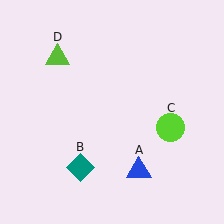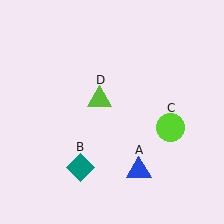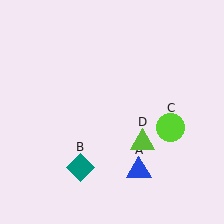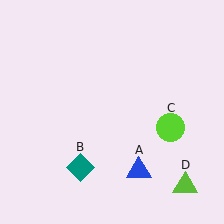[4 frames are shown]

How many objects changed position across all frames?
1 object changed position: lime triangle (object D).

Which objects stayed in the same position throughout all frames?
Blue triangle (object A) and teal diamond (object B) and lime circle (object C) remained stationary.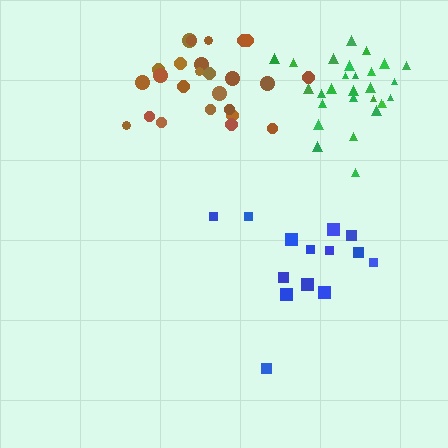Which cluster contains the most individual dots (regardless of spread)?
Green (28).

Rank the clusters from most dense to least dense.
green, brown, blue.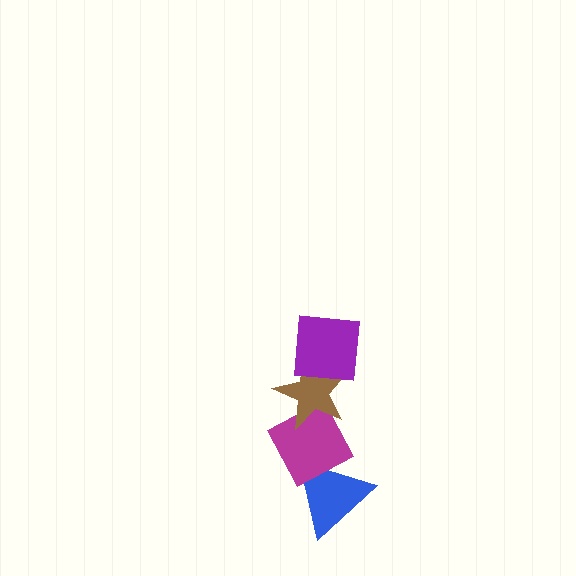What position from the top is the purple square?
The purple square is 1st from the top.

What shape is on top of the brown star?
The purple square is on top of the brown star.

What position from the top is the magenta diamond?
The magenta diamond is 3rd from the top.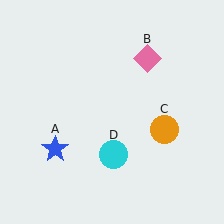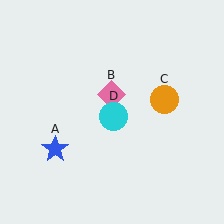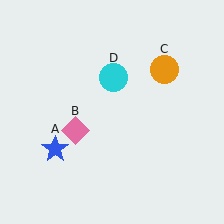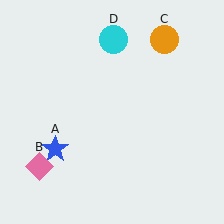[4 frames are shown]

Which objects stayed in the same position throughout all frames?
Blue star (object A) remained stationary.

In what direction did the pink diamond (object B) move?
The pink diamond (object B) moved down and to the left.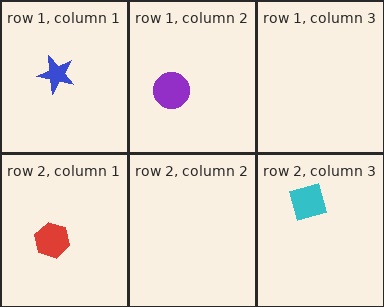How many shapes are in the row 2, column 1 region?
1.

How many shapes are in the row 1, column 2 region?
1.